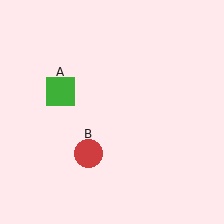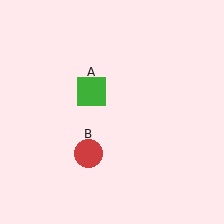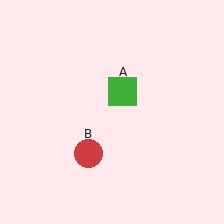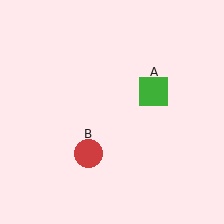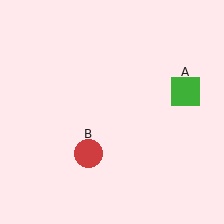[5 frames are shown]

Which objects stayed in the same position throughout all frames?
Red circle (object B) remained stationary.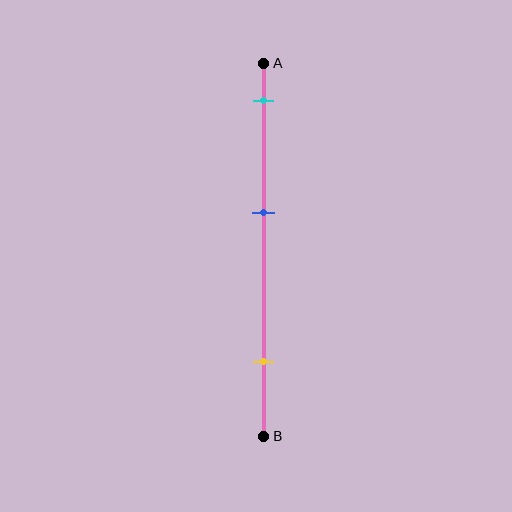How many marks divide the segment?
There are 3 marks dividing the segment.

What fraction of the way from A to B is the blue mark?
The blue mark is approximately 40% (0.4) of the way from A to B.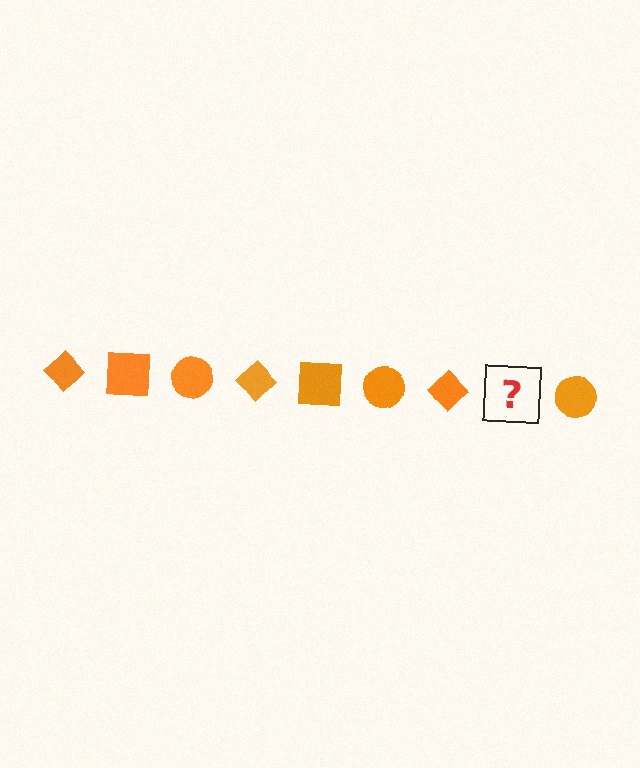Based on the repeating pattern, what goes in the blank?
The blank should be an orange square.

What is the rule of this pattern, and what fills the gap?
The rule is that the pattern cycles through diamond, square, circle shapes in orange. The gap should be filled with an orange square.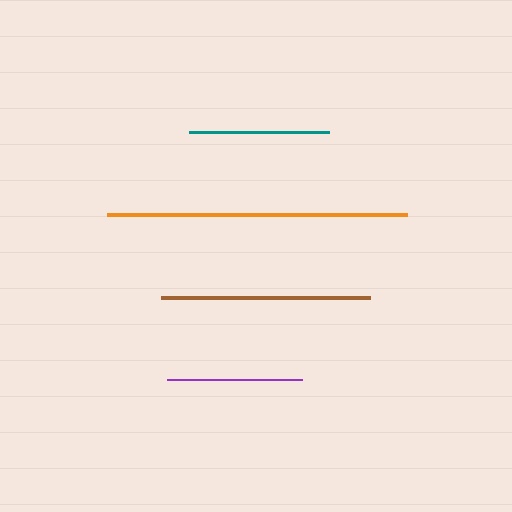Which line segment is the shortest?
The purple line is the shortest at approximately 135 pixels.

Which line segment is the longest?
The orange line is the longest at approximately 299 pixels.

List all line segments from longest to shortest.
From longest to shortest: orange, brown, teal, purple.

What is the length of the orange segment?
The orange segment is approximately 299 pixels long.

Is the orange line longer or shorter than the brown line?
The orange line is longer than the brown line.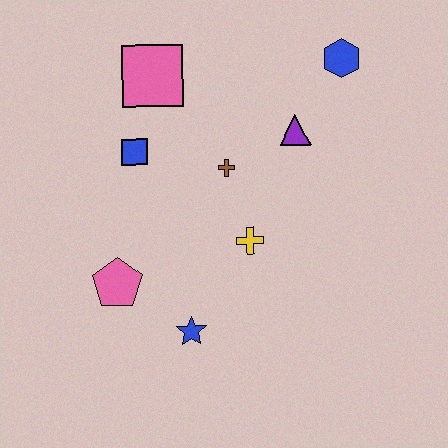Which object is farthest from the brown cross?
The blue star is farthest from the brown cross.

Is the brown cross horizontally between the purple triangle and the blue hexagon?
No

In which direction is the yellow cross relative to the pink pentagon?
The yellow cross is to the right of the pink pentagon.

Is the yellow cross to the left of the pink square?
No